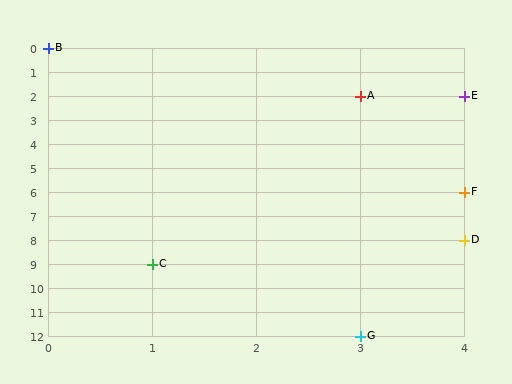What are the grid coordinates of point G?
Point G is at grid coordinates (3, 12).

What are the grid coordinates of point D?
Point D is at grid coordinates (4, 8).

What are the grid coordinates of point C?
Point C is at grid coordinates (1, 9).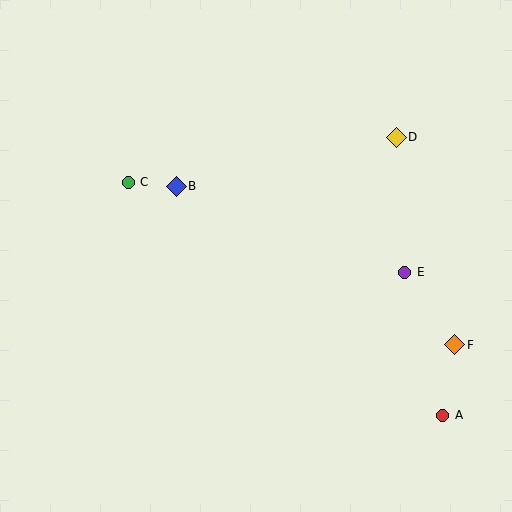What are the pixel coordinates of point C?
Point C is at (128, 182).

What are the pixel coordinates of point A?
Point A is at (443, 415).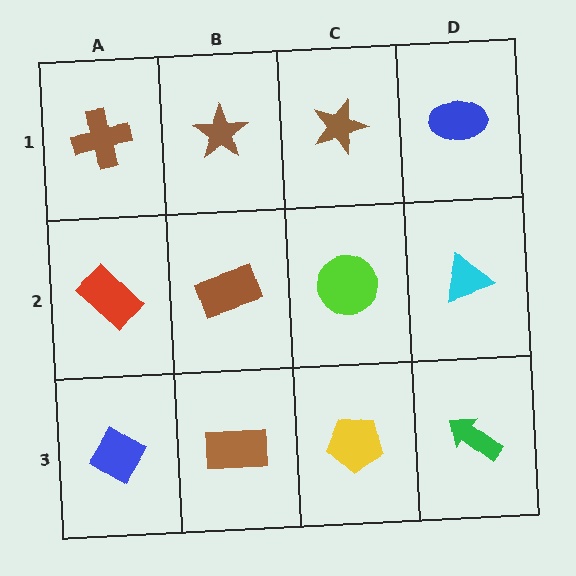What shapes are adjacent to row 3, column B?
A brown rectangle (row 2, column B), a blue diamond (row 3, column A), a yellow pentagon (row 3, column C).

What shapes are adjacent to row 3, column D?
A cyan triangle (row 2, column D), a yellow pentagon (row 3, column C).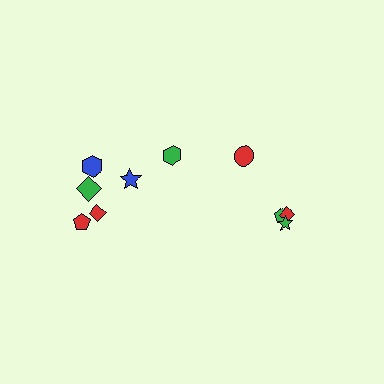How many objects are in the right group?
There are 4 objects.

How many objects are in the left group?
There are 6 objects.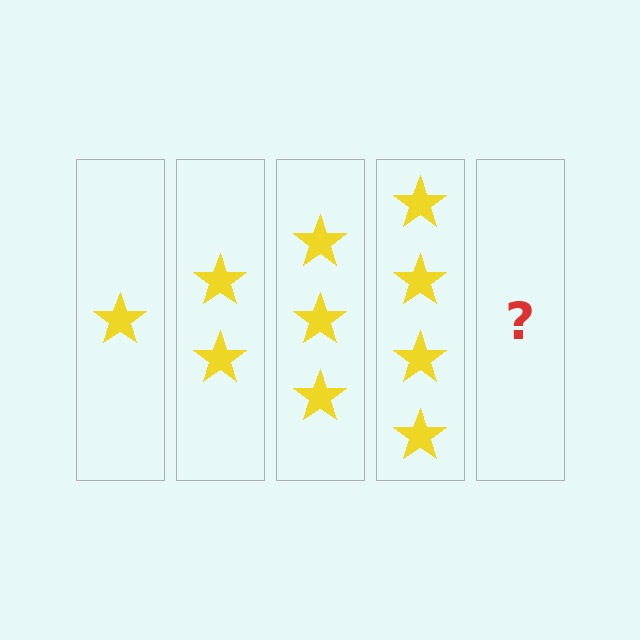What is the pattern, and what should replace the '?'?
The pattern is that each step adds one more star. The '?' should be 5 stars.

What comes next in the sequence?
The next element should be 5 stars.